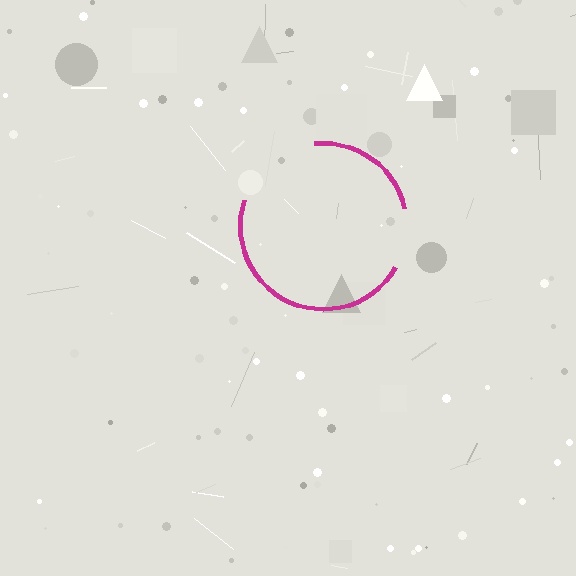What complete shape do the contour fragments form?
The contour fragments form a circle.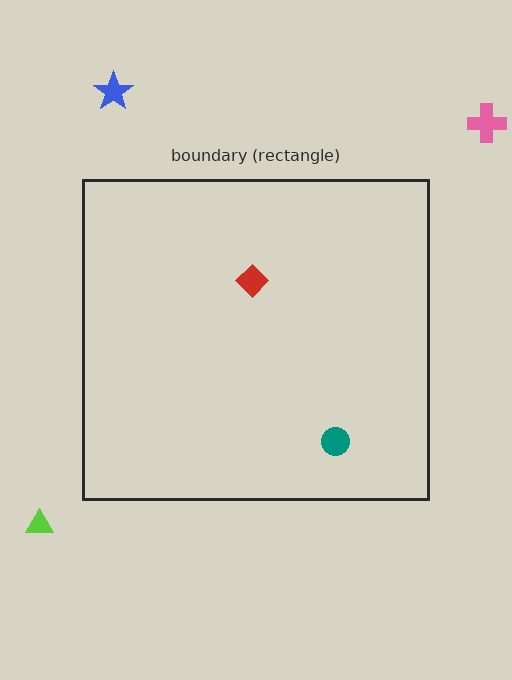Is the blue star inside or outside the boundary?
Outside.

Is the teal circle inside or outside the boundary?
Inside.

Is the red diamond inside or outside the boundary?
Inside.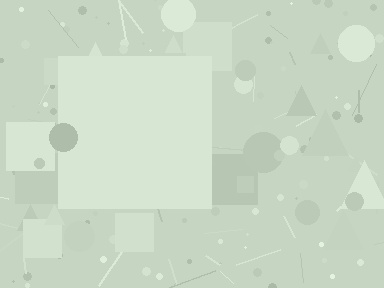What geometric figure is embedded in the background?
A square is embedded in the background.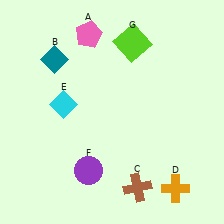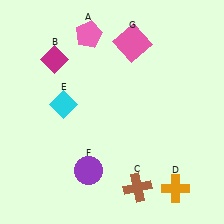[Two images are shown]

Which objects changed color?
B changed from teal to magenta. G changed from lime to pink.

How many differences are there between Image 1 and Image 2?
There are 2 differences between the two images.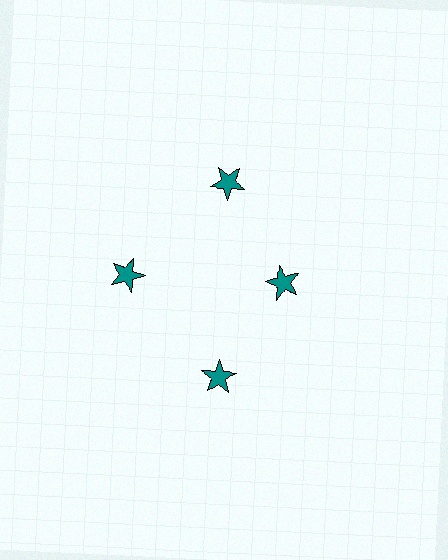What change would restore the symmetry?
The symmetry would be restored by moving it outward, back onto the ring so that all 4 stars sit at equal angles and equal distance from the center.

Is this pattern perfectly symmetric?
No. The 4 teal stars are arranged in a ring, but one element near the 3 o'clock position is pulled inward toward the center, breaking the 4-fold rotational symmetry.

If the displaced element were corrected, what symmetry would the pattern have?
It would have 4-fold rotational symmetry — the pattern would map onto itself every 90 degrees.